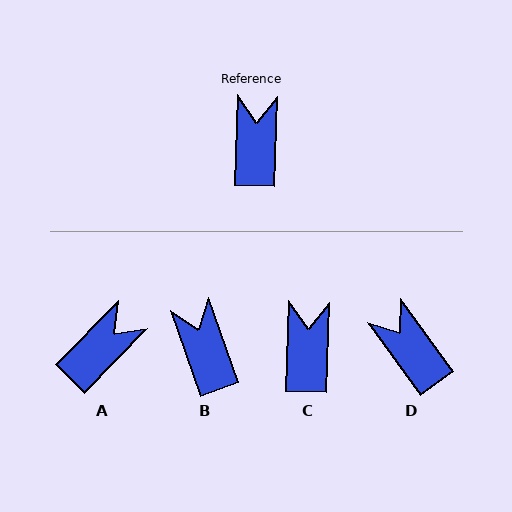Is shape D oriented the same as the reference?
No, it is off by about 38 degrees.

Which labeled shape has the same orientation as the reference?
C.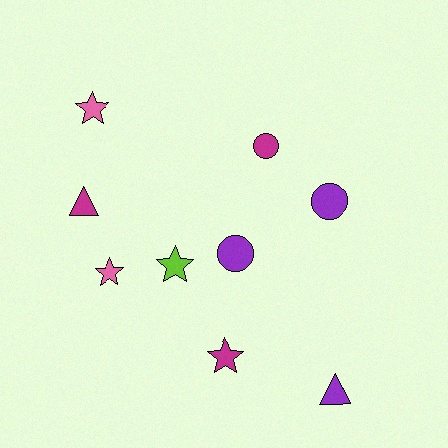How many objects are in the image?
There are 9 objects.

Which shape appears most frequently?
Star, with 4 objects.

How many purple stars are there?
There are no purple stars.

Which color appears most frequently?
Purple, with 3 objects.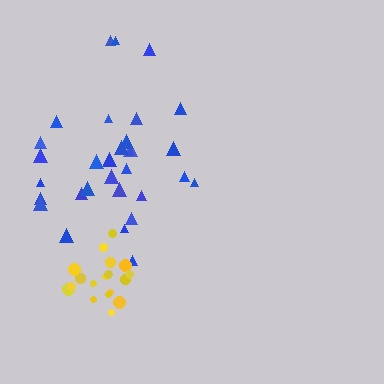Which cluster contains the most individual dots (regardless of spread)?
Blue (32).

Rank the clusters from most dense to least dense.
yellow, blue.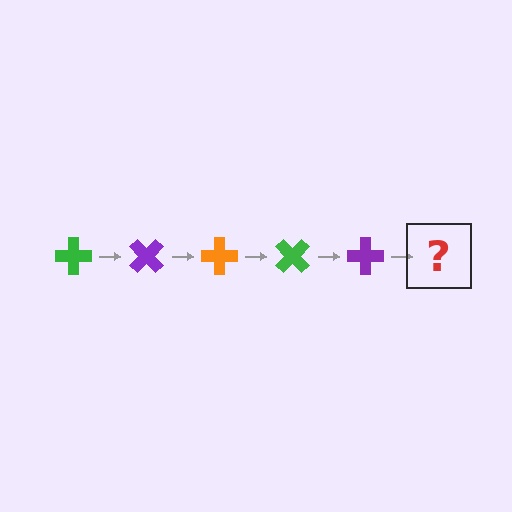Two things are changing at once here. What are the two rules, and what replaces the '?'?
The two rules are that it rotates 45 degrees each step and the color cycles through green, purple, and orange. The '?' should be an orange cross, rotated 225 degrees from the start.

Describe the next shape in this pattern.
It should be an orange cross, rotated 225 degrees from the start.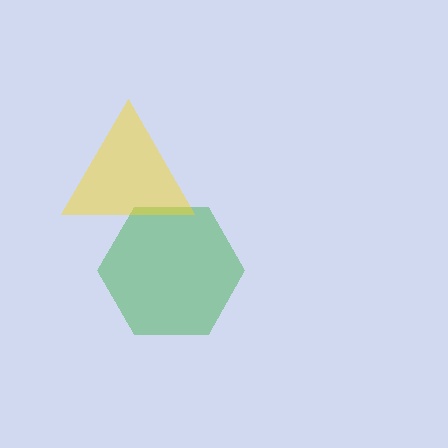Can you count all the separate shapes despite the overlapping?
Yes, there are 2 separate shapes.